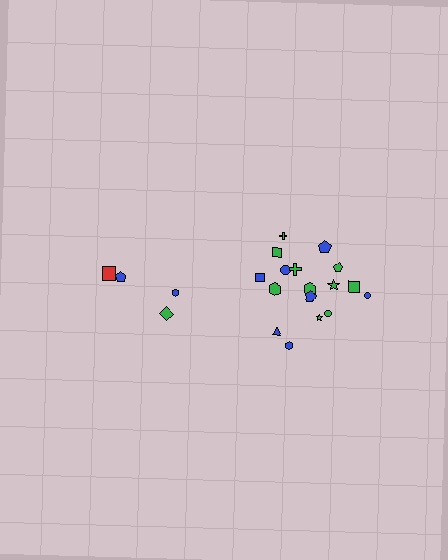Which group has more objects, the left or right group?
The right group.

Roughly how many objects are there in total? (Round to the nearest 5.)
Roughly 20 objects in total.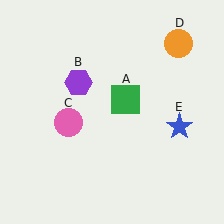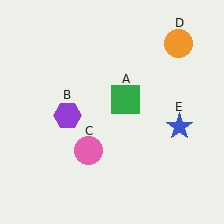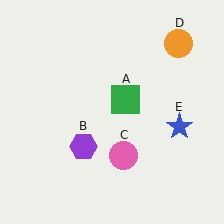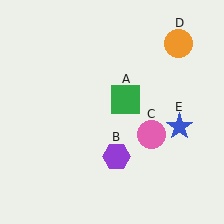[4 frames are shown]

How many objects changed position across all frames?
2 objects changed position: purple hexagon (object B), pink circle (object C).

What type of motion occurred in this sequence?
The purple hexagon (object B), pink circle (object C) rotated counterclockwise around the center of the scene.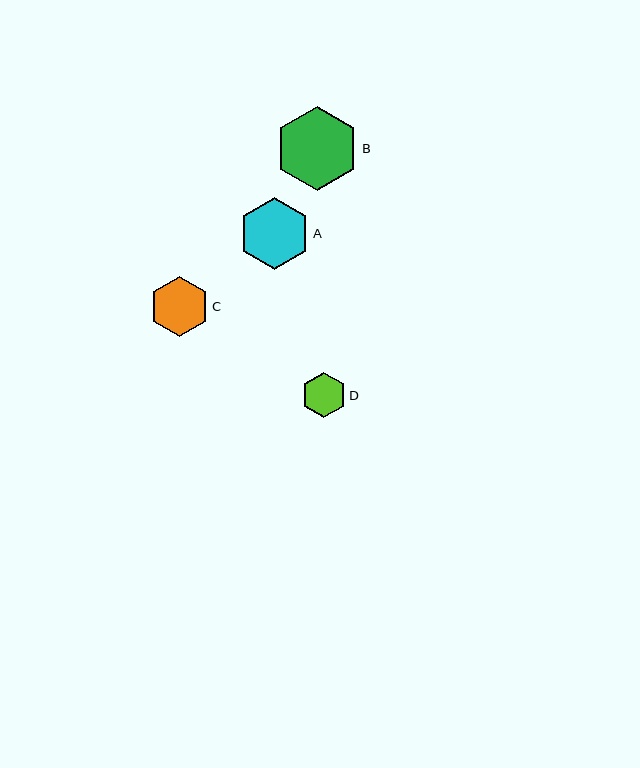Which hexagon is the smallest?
Hexagon D is the smallest with a size of approximately 45 pixels.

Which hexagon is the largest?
Hexagon B is the largest with a size of approximately 84 pixels.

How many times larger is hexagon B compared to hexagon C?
Hexagon B is approximately 1.4 times the size of hexagon C.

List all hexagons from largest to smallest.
From largest to smallest: B, A, C, D.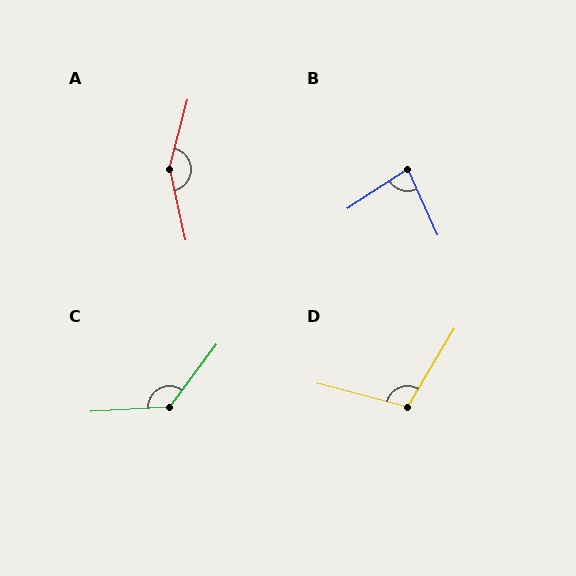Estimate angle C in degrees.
Approximately 130 degrees.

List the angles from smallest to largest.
B (81°), D (106°), C (130°), A (153°).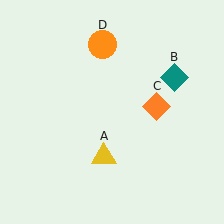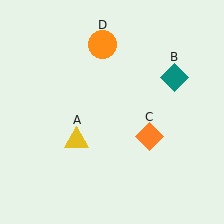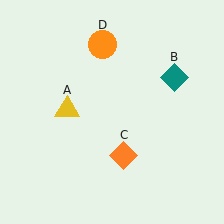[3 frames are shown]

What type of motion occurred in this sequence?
The yellow triangle (object A), orange diamond (object C) rotated clockwise around the center of the scene.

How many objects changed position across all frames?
2 objects changed position: yellow triangle (object A), orange diamond (object C).